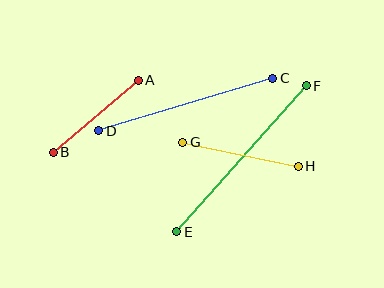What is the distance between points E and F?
The distance is approximately 195 pixels.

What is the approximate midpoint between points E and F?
The midpoint is at approximately (241, 159) pixels.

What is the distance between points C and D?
The distance is approximately 182 pixels.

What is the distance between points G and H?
The distance is approximately 118 pixels.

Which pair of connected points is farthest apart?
Points E and F are farthest apart.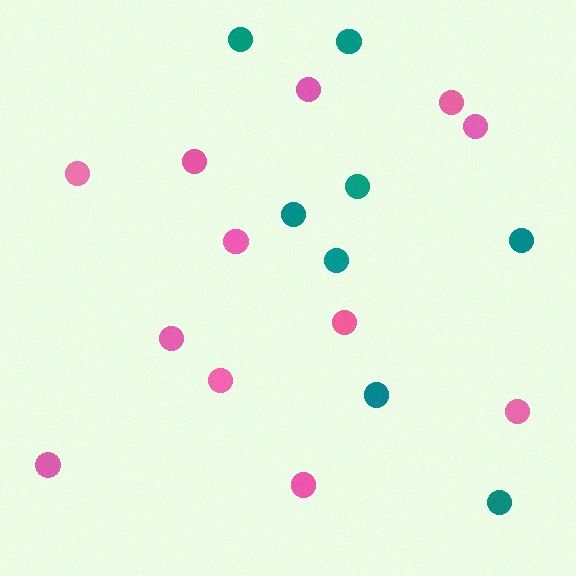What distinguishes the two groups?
There are 2 groups: one group of teal circles (8) and one group of pink circles (12).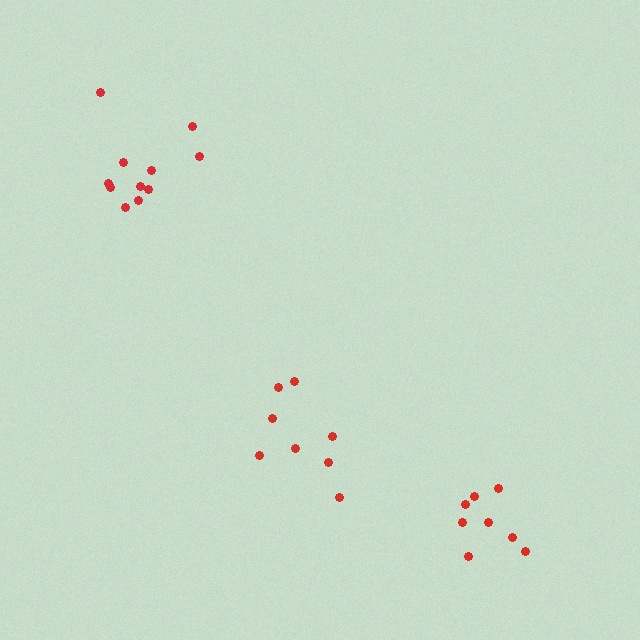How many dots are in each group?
Group 1: 8 dots, Group 2: 8 dots, Group 3: 11 dots (27 total).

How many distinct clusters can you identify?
There are 3 distinct clusters.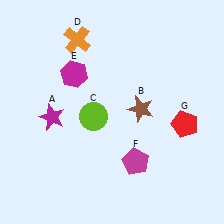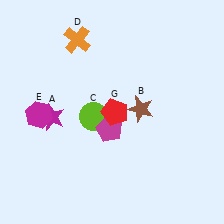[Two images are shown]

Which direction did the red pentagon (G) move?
The red pentagon (G) moved left.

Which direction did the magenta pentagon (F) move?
The magenta pentagon (F) moved up.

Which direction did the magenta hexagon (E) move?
The magenta hexagon (E) moved down.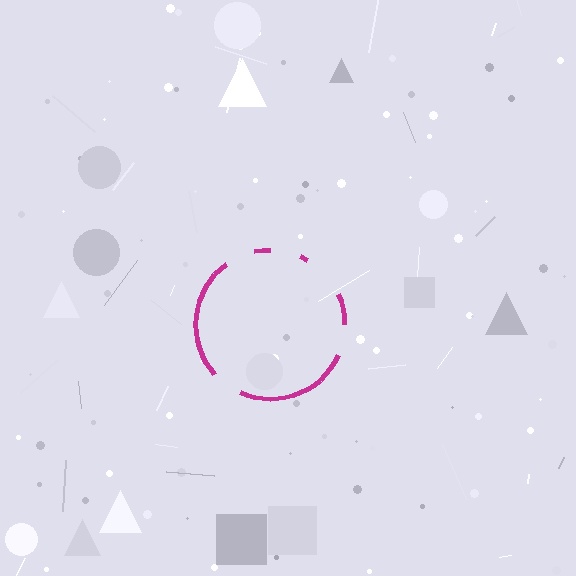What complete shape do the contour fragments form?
The contour fragments form a circle.